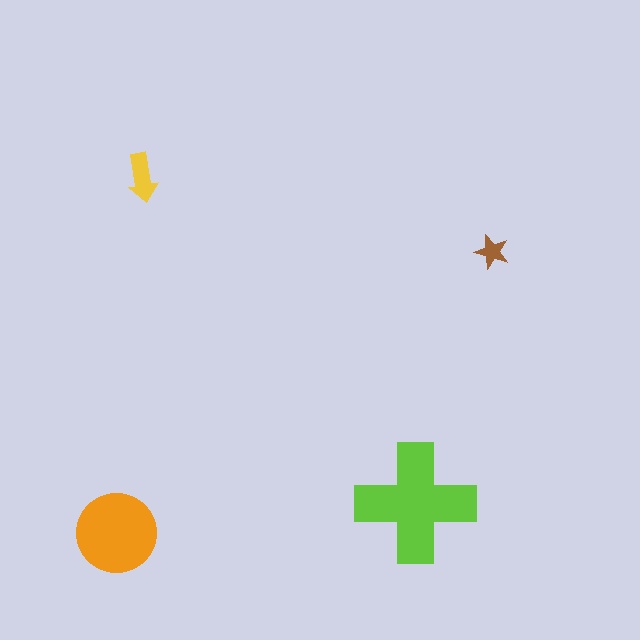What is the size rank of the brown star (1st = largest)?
4th.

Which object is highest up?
The yellow arrow is topmost.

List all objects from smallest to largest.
The brown star, the yellow arrow, the orange circle, the lime cross.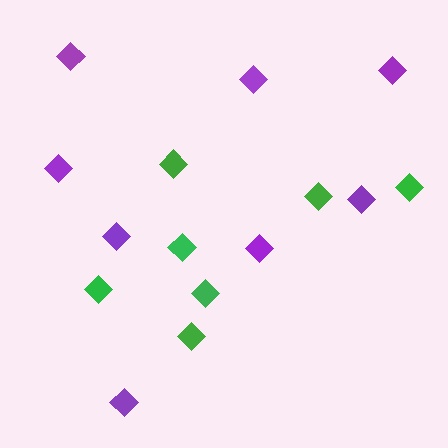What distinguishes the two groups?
There are 2 groups: one group of green diamonds (7) and one group of purple diamonds (8).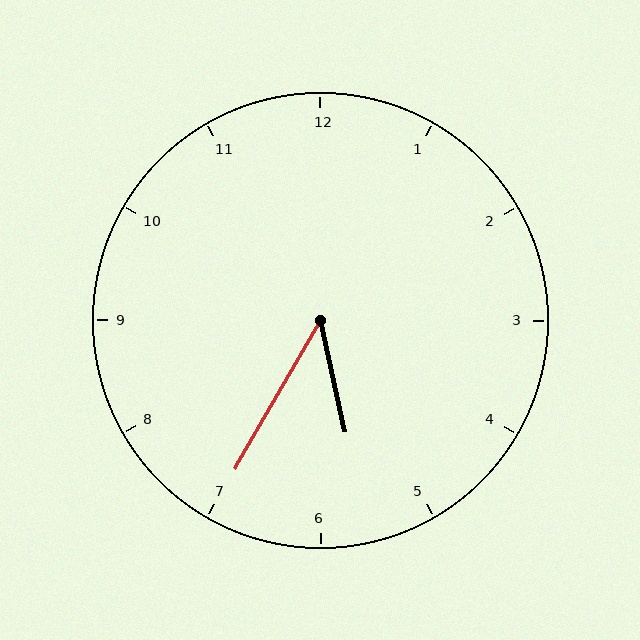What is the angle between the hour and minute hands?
Approximately 42 degrees.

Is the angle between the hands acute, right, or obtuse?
It is acute.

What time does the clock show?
5:35.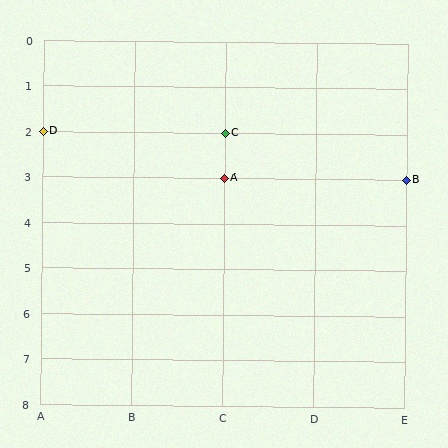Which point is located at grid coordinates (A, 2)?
Point D is at (A, 2).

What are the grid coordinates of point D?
Point D is at grid coordinates (A, 2).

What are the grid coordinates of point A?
Point A is at grid coordinates (C, 3).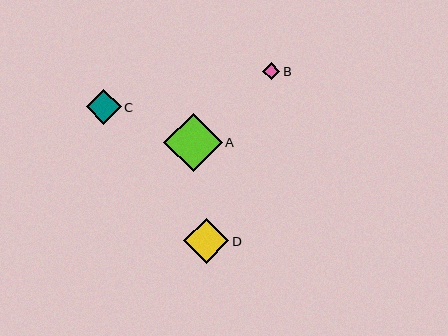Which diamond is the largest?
Diamond A is the largest with a size of approximately 58 pixels.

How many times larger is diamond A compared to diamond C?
Diamond A is approximately 1.7 times the size of diamond C.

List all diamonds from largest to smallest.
From largest to smallest: A, D, C, B.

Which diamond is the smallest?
Diamond B is the smallest with a size of approximately 17 pixels.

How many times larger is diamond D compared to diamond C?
Diamond D is approximately 1.3 times the size of diamond C.